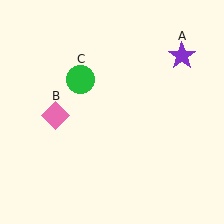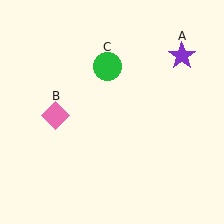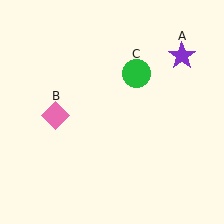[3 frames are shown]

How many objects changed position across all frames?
1 object changed position: green circle (object C).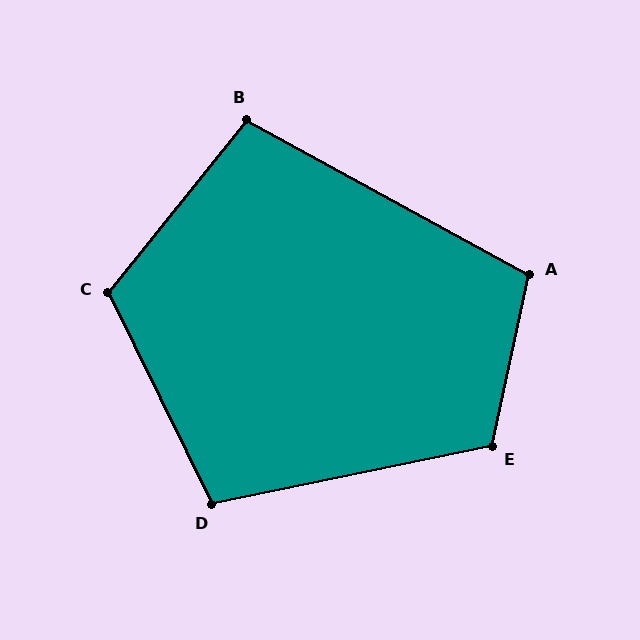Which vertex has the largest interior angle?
C, at approximately 115 degrees.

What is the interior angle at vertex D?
Approximately 104 degrees (obtuse).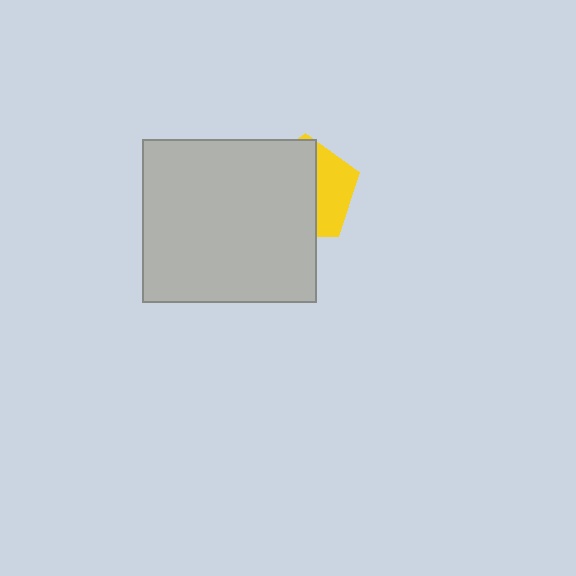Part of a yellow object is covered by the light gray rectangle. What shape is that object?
It is a pentagon.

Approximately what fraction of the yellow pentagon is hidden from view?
Roughly 65% of the yellow pentagon is hidden behind the light gray rectangle.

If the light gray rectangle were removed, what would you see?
You would see the complete yellow pentagon.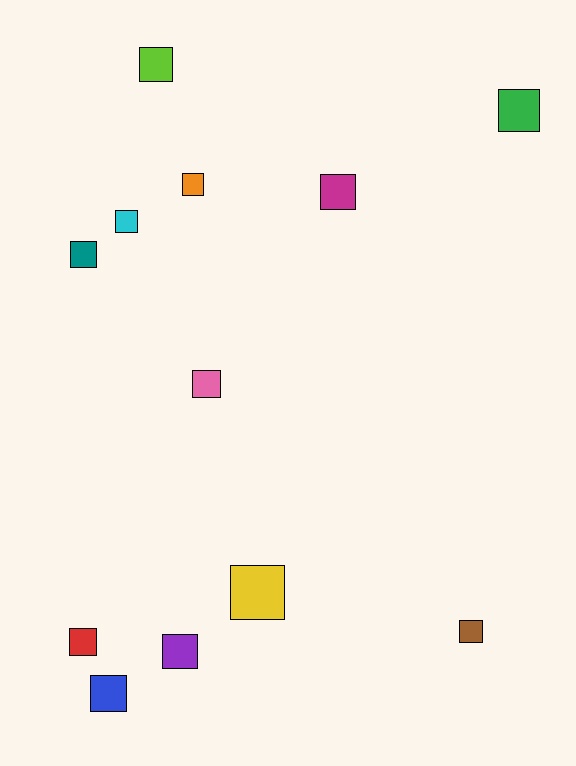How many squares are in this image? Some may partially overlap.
There are 12 squares.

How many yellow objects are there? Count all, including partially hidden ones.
There is 1 yellow object.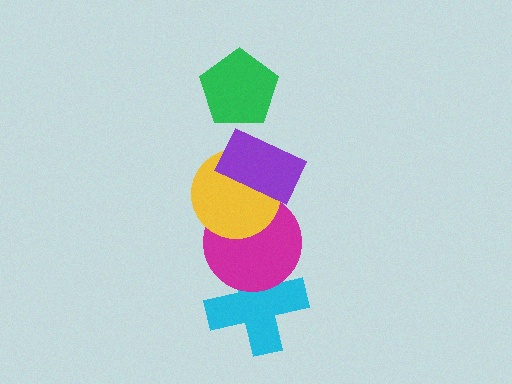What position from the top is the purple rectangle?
The purple rectangle is 2nd from the top.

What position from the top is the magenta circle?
The magenta circle is 4th from the top.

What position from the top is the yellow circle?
The yellow circle is 3rd from the top.